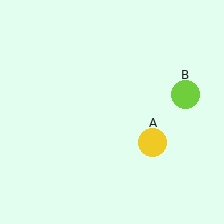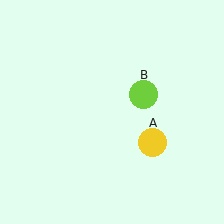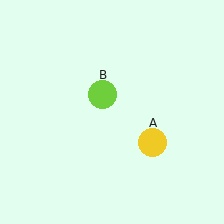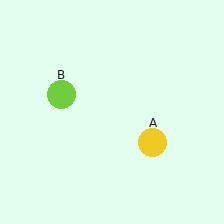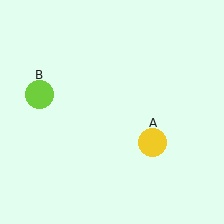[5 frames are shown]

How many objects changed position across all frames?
1 object changed position: lime circle (object B).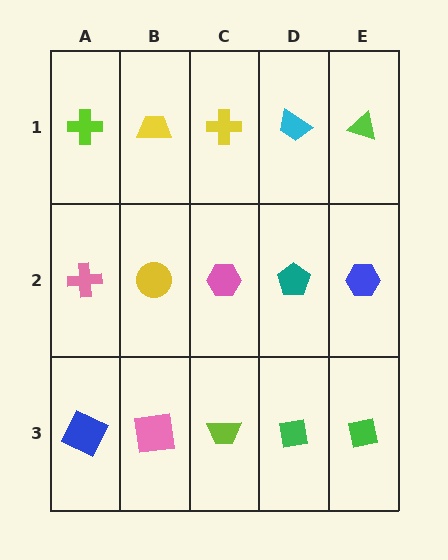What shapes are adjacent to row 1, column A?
A pink cross (row 2, column A), a yellow trapezoid (row 1, column B).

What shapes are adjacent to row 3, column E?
A blue hexagon (row 2, column E), a green square (row 3, column D).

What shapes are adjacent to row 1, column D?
A teal pentagon (row 2, column D), a yellow cross (row 1, column C), a lime triangle (row 1, column E).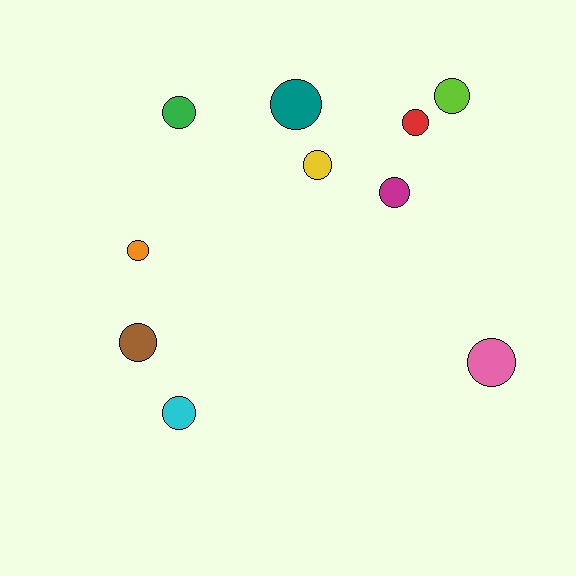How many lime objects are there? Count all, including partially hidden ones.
There is 1 lime object.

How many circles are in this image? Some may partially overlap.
There are 10 circles.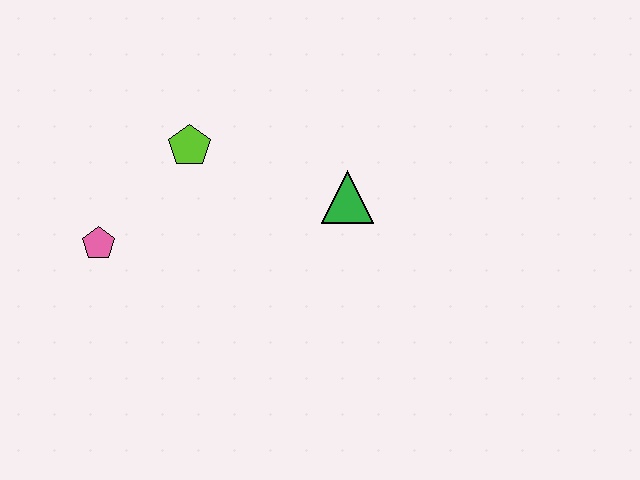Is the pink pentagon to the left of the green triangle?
Yes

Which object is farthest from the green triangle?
The pink pentagon is farthest from the green triangle.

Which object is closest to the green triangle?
The lime pentagon is closest to the green triangle.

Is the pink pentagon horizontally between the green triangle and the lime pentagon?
No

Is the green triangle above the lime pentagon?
No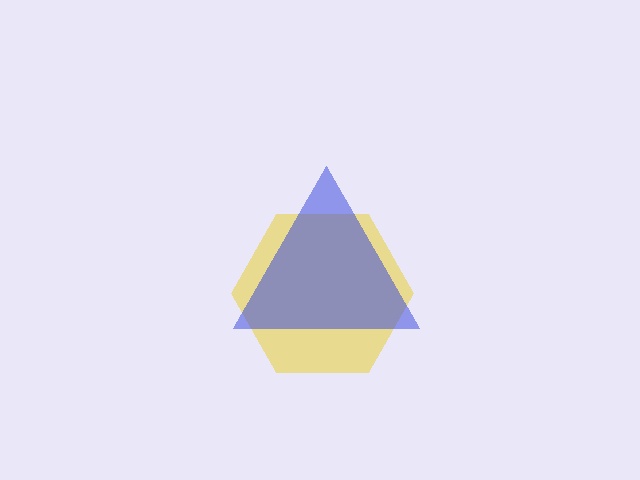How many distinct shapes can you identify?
There are 2 distinct shapes: a yellow hexagon, a blue triangle.